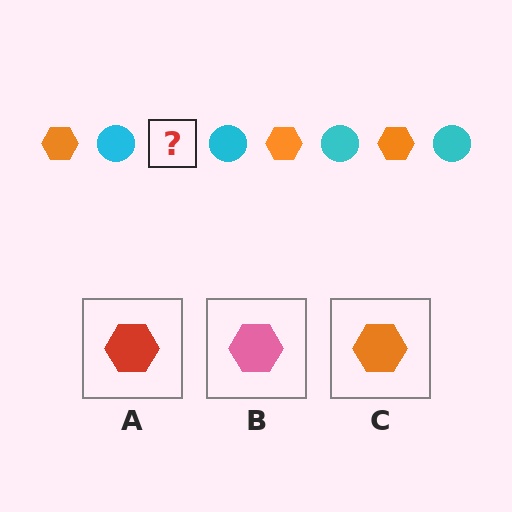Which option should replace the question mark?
Option C.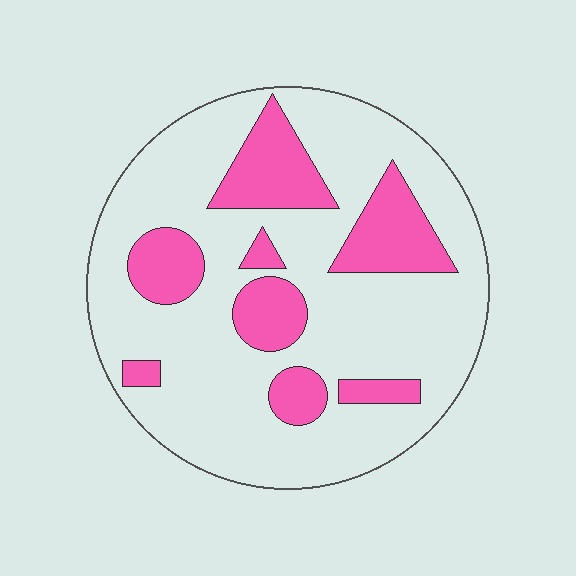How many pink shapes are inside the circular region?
8.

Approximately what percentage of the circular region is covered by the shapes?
Approximately 25%.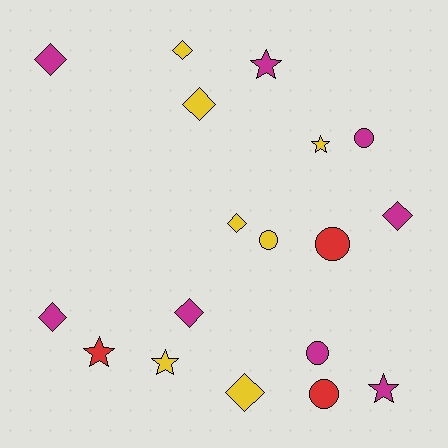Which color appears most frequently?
Magenta, with 8 objects.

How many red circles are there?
There are 2 red circles.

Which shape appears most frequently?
Diamond, with 8 objects.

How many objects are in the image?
There are 18 objects.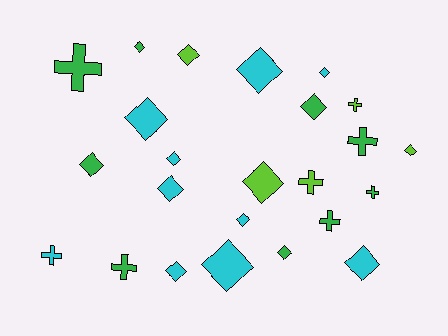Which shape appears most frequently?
Diamond, with 16 objects.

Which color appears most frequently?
Cyan, with 10 objects.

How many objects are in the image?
There are 24 objects.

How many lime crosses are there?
There are 2 lime crosses.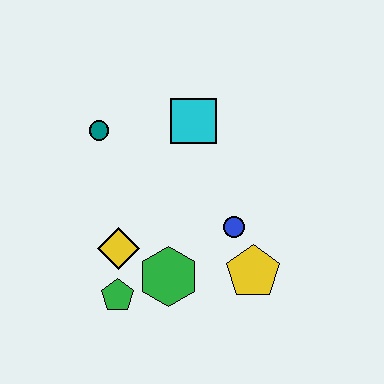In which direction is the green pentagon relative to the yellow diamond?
The green pentagon is below the yellow diamond.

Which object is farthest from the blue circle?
The teal circle is farthest from the blue circle.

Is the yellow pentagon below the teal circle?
Yes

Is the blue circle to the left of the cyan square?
No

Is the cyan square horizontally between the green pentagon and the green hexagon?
No